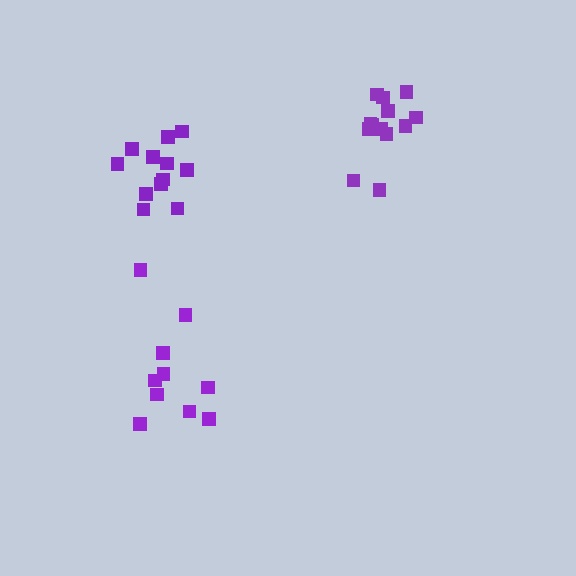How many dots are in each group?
Group 1: 14 dots, Group 2: 10 dots, Group 3: 12 dots (36 total).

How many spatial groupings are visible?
There are 3 spatial groupings.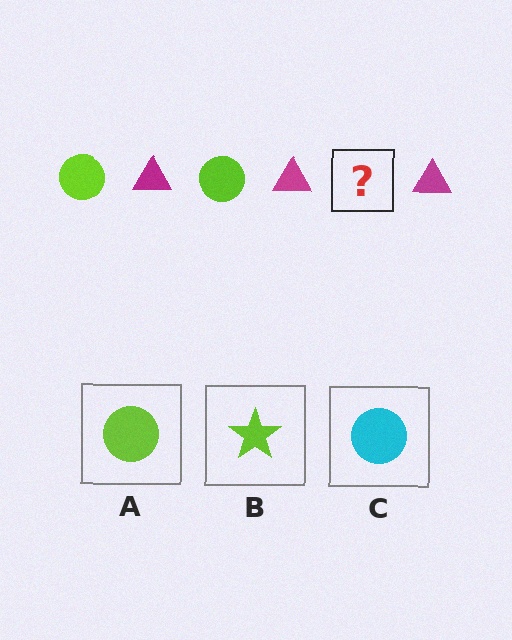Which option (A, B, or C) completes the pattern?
A.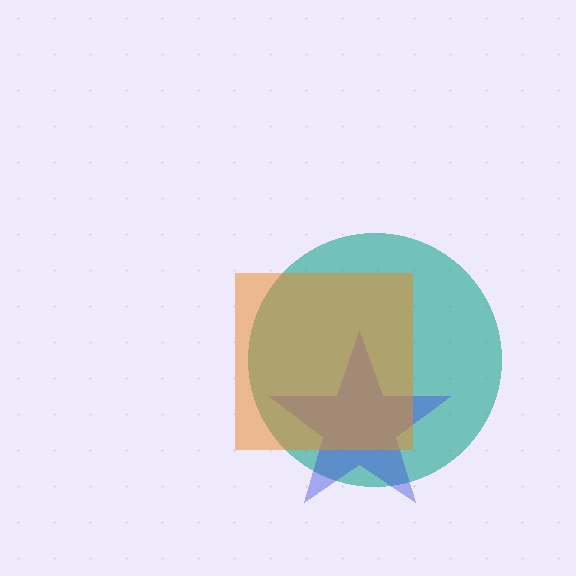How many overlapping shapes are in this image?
There are 3 overlapping shapes in the image.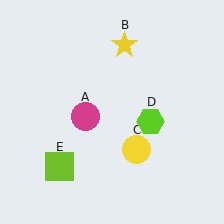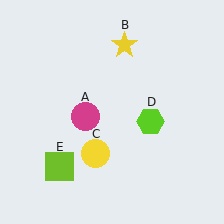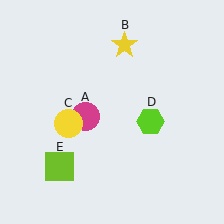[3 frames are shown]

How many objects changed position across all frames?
1 object changed position: yellow circle (object C).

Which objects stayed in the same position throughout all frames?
Magenta circle (object A) and yellow star (object B) and lime hexagon (object D) and lime square (object E) remained stationary.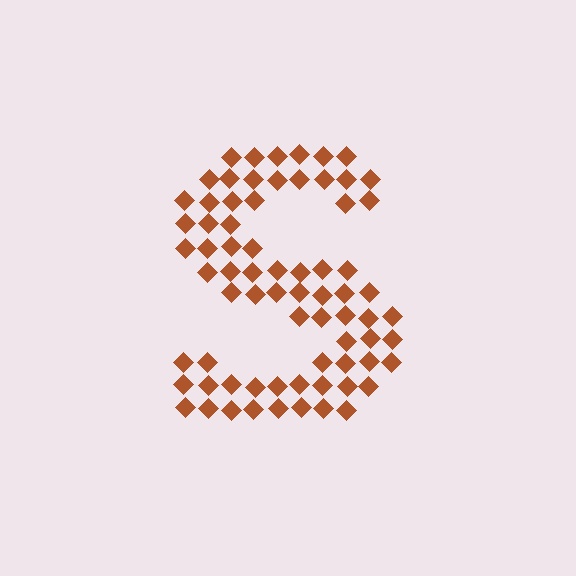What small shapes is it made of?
It is made of small diamonds.